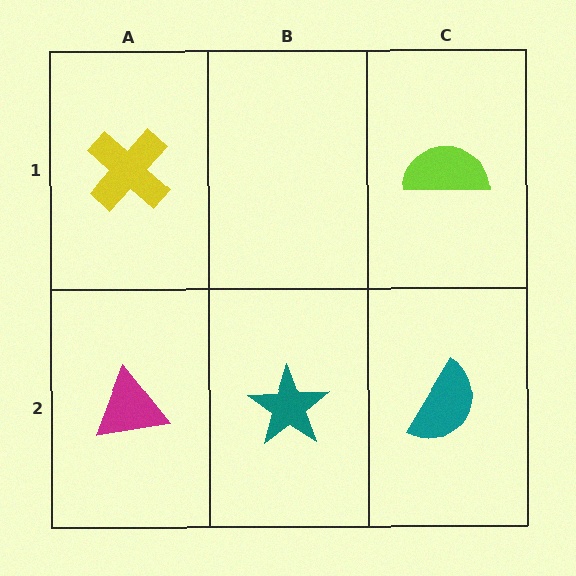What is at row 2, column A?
A magenta triangle.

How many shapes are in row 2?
3 shapes.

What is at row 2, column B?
A teal star.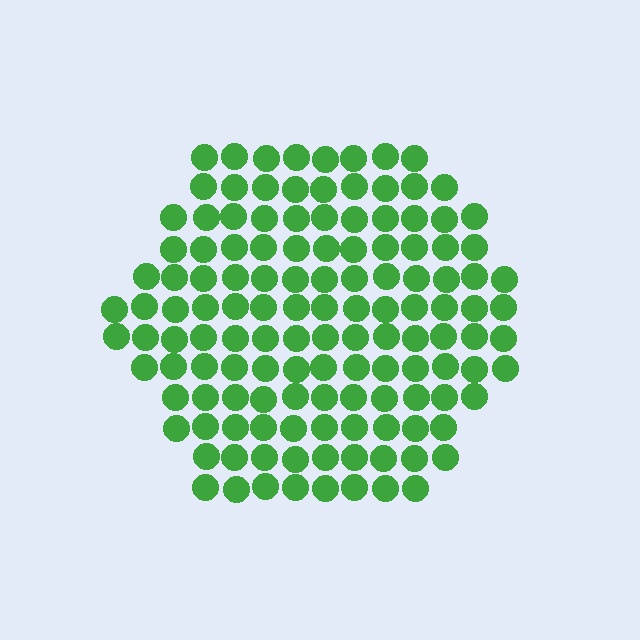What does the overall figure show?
The overall figure shows a hexagon.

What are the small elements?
The small elements are circles.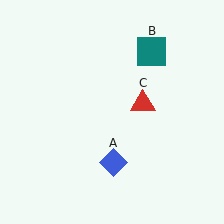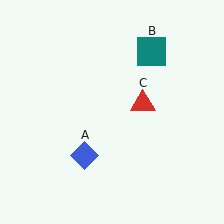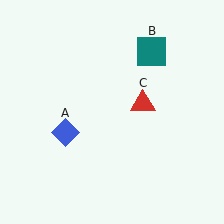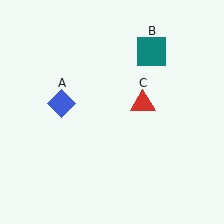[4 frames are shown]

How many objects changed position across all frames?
1 object changed position: blue diamond (object A).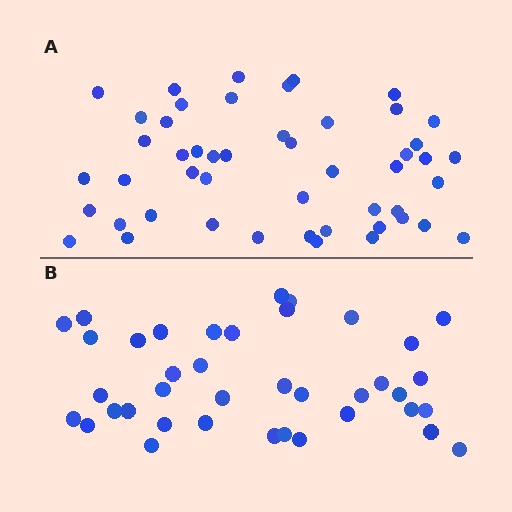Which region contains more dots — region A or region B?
Region A (the top region) has more dots.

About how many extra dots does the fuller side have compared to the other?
Region A has roughly 10 or so more dots than region B.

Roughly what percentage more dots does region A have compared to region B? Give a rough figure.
About 25% more.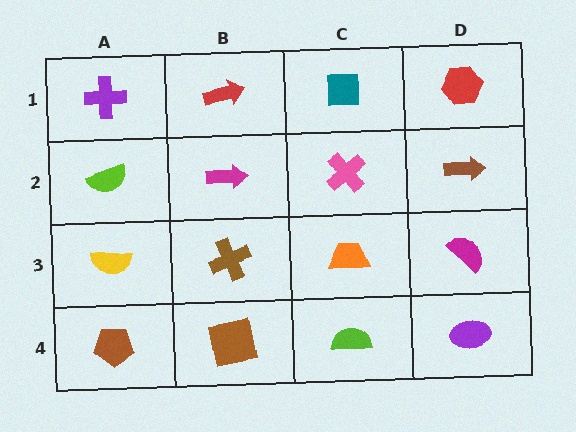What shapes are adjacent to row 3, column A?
A lime semicircle (row 2, column A), a brown pentagon (row 4, column A), a brown cross (row 3, column B).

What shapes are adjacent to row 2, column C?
A teal square (row 1, column C), an orange trapezoid (row 3, column C), a magenta arrow (row 2, column B), a brown arrow (row 2, column D).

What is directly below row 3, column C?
A lime semicircle.